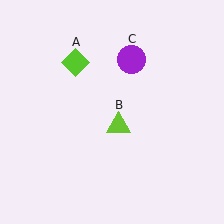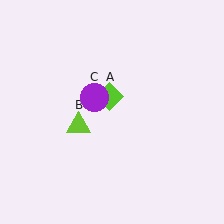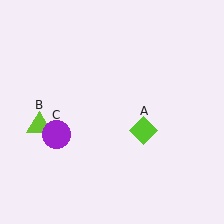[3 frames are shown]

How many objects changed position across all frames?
3 objects changed position: lime diamond (object A), lime triangle (object B), purple circle (object C).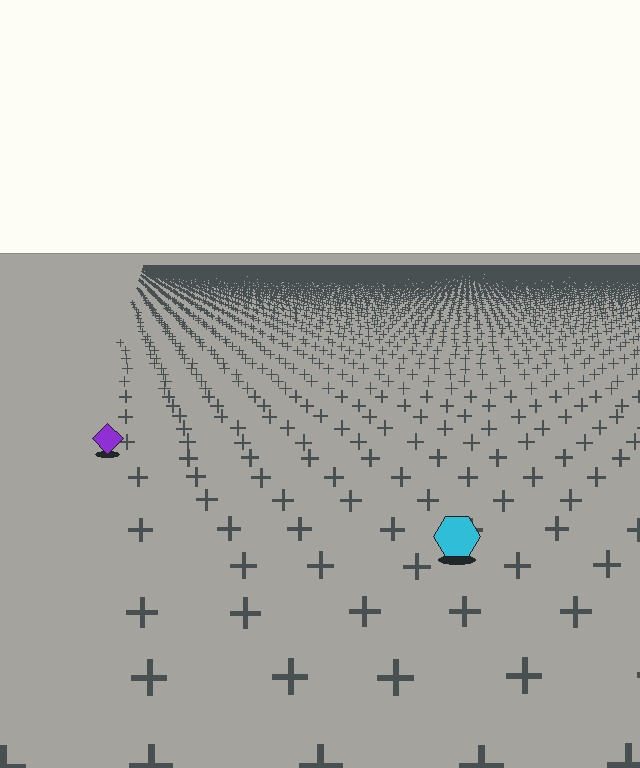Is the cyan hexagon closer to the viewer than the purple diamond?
Yes. The cyan hexagon is closer — you can tell from the texture gradient: the ground texture is coarser near it.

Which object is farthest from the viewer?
The purple diamond is farthest from the viewer. It appears smaller and the ground texture around it is denser.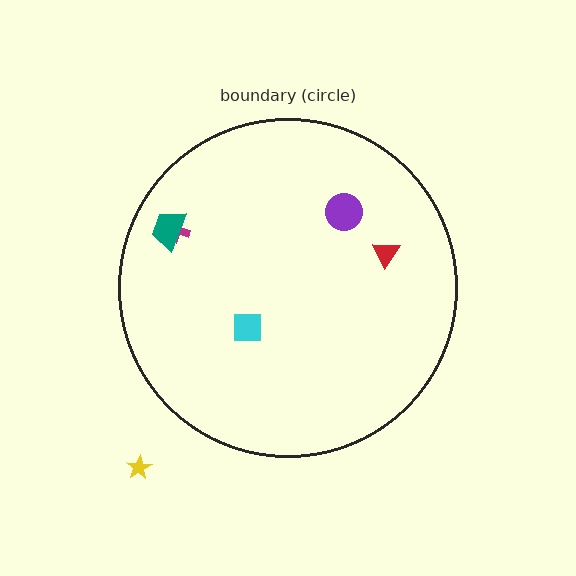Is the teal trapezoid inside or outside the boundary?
Inside.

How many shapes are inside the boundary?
5 inside, 1 outside.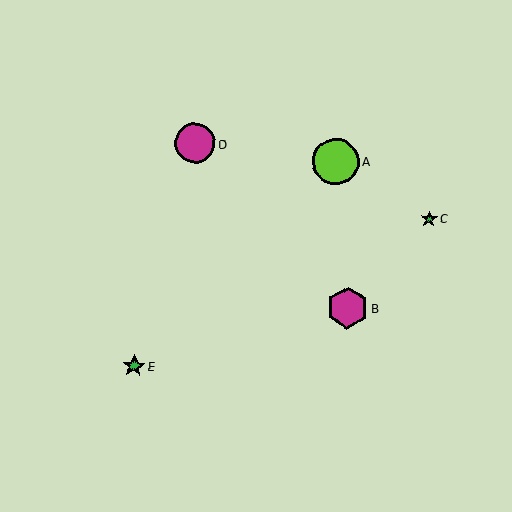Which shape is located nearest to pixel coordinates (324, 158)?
The lime circle (labeled A) at (336, 162) is nearest to that location.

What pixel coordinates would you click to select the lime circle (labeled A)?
Click at (336, 162) to select the lime circle A.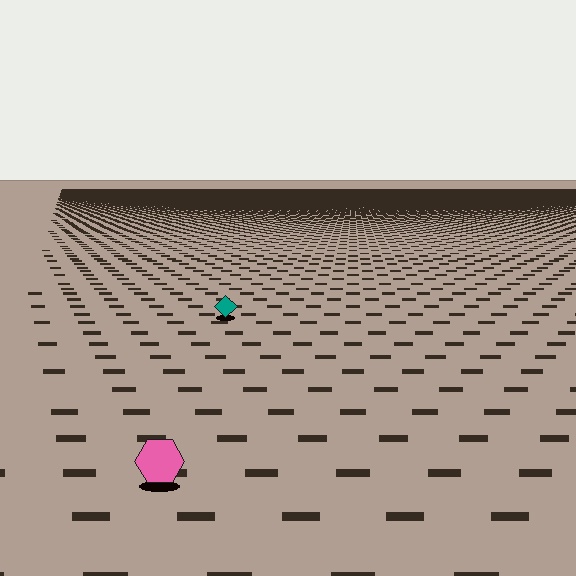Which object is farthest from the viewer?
The teal diamond is farthest from the viewer. It appears smaller and the ground texture around it is denser.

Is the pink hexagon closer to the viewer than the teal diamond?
Yes. The pink hexagon is closer — you can tell from the texture gradient: the ground texture is coarser near it.